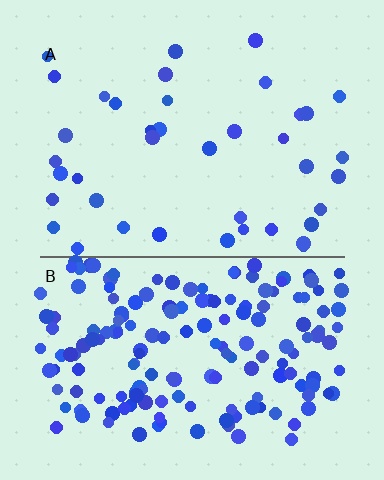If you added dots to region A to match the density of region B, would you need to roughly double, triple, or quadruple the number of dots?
Approximately quadruple.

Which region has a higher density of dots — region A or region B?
B (the bottom).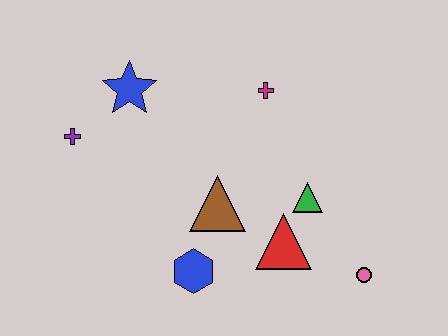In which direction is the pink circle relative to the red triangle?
The pink circle is to the right of the red triangle.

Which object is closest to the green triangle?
The red triangle is closest to the green triangle.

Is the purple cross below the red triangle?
No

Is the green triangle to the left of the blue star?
No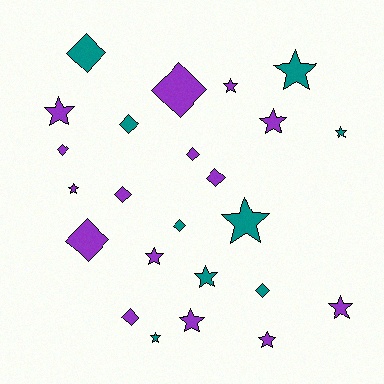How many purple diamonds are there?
There are 7 purple diamonds.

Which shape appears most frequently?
Star, with 13 objects.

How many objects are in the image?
There are 24 objects.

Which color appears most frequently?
Purple, with 15 objects.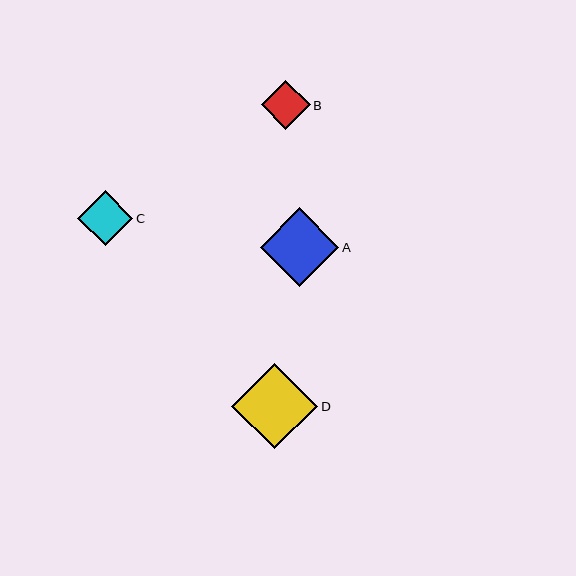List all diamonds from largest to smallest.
From largest to smallest: D, A, C, B.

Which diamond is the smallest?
Diamond B is the smallest with a size of approximately 49 pixels.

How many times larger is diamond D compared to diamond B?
Diamond D is approximately 1.8 times the size of diamond B.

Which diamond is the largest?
Diamond D is the largest with a size of approximately 86 pixels.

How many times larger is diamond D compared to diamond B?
Diamond D is approximately 1.8 times the size of diamond B.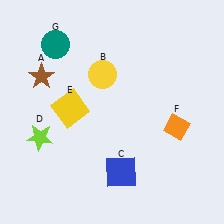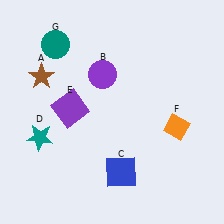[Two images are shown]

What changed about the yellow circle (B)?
In Image 1, B is yellow. In Image 2, it changed to purple.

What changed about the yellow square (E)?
In Image 1, E is yellow. In Image 2, it changed to purple.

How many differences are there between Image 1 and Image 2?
There are 3 differences between the two images.